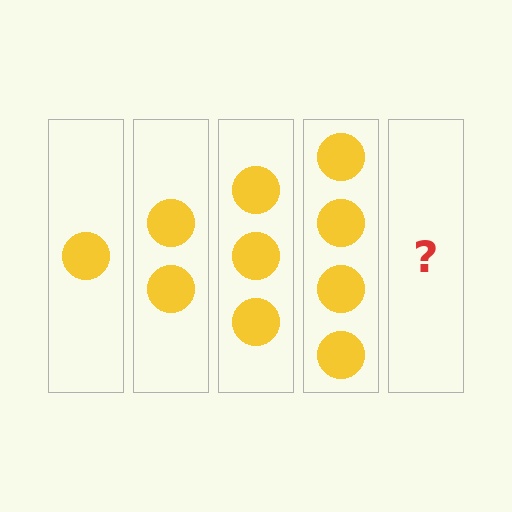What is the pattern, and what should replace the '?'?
The pattern is that each step adds one more circle. The '?' should be 5 circles.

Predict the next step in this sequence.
The next step is 5 circles.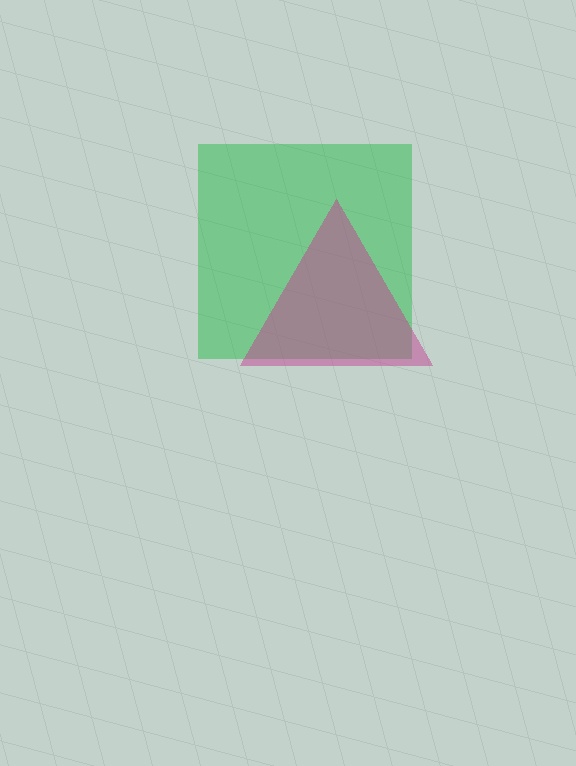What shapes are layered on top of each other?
The layered shapes are: a green square, a magenta triangle.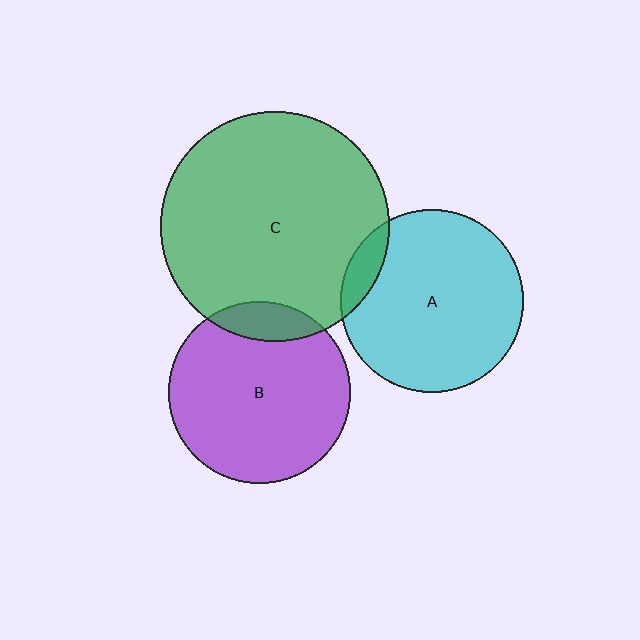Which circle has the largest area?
Circle C (green).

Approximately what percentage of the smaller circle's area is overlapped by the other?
Approximately 10%.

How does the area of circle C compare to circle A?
Approximately 1.6 times.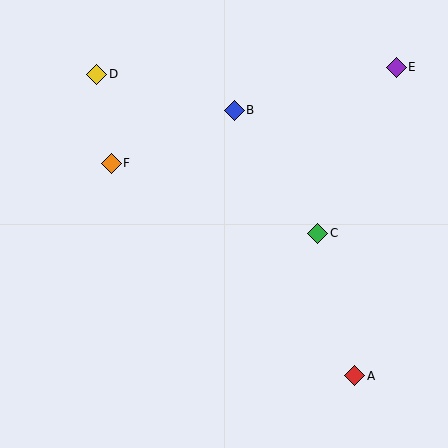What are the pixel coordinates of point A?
Point A is at (355, 376).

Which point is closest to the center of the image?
Point C at (318, 233) is closest to the center.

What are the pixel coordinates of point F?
Point F is at (111, 163).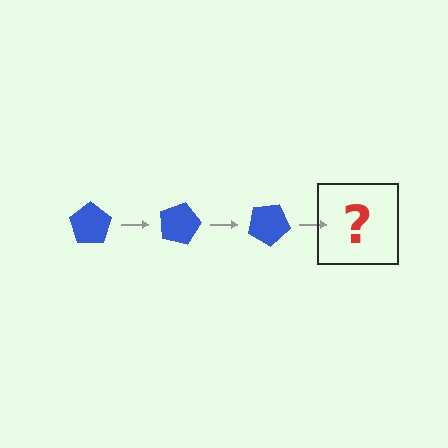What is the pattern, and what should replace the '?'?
The pattern is that the pentagon rotates 15 degrees each step. The '?' should be a blue pentagon rotated 45 degrees.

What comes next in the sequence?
The next element should be a blue pentagon rotated 45 degrees.